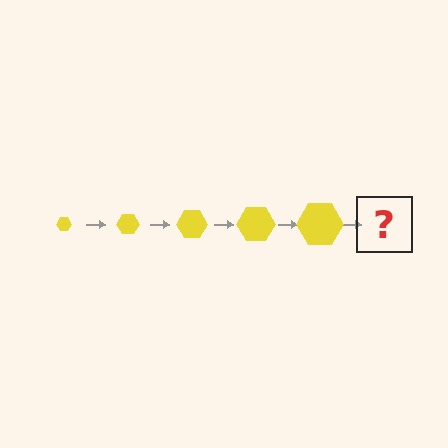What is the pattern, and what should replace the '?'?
The pattern is that the hexagon gets progressively larger each step. The '?' should be a yellow hexagon, larger than the previous one.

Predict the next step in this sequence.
The next step is a yellow hexagon, larger than the previous one.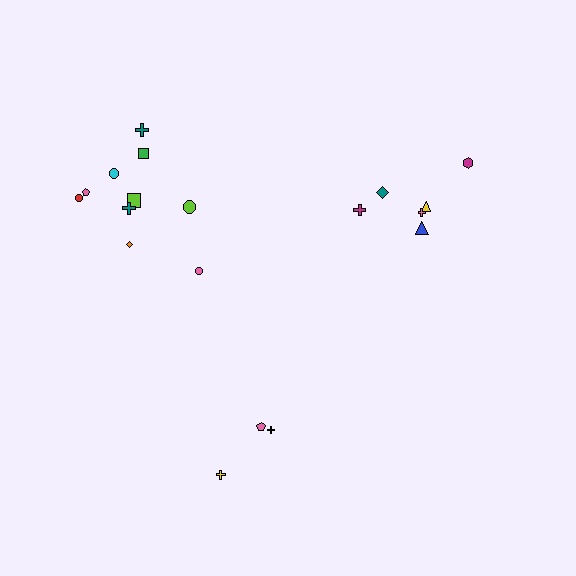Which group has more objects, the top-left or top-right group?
The top-left group.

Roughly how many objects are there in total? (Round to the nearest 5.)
Roughly 20 objects in total.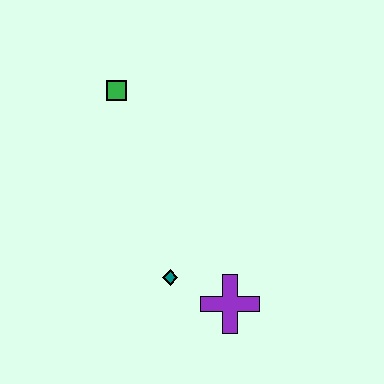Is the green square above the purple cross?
Yes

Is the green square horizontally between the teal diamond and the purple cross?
No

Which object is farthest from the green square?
The purple cross is farthest from the green square.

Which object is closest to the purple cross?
The teal diamond is closest to the purple cross.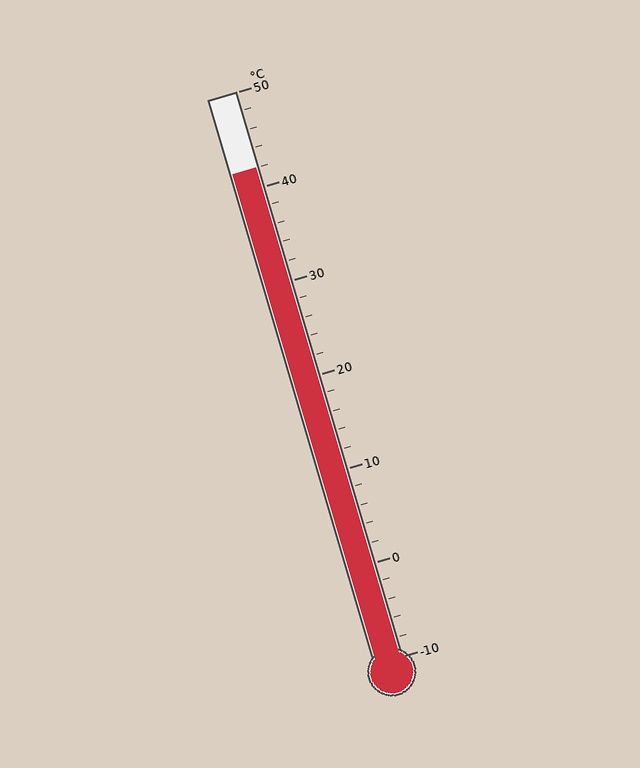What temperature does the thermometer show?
The thermometer shows approximately 42°C.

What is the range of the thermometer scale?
The thermometer scale ranges from -10°C to 50°C.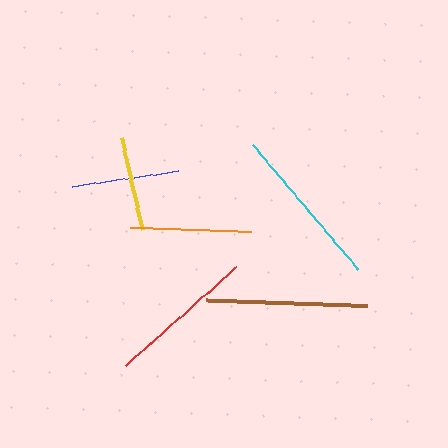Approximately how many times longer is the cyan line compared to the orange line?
The cyan line is approximately 1.3 times the length of the orange line.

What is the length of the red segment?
The red segment is approximately 147 pixels long.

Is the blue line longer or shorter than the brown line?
The brown line is longer than the blue line.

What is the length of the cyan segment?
The cyan segment is approximately 163 pixels long.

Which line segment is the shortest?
The yellow line is the shortest at approximately 95 pixels.